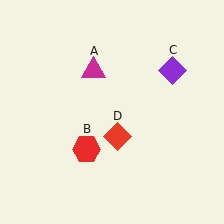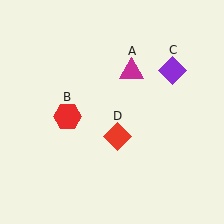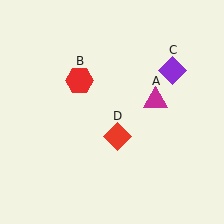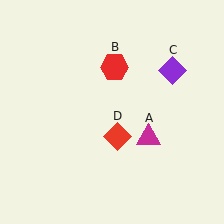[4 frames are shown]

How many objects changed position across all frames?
2 objects changed position: magenta triangle (object A), red hexagon (object B).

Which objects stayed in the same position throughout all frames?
Purple diamond (object C) and red diamond (object D) remained stationary.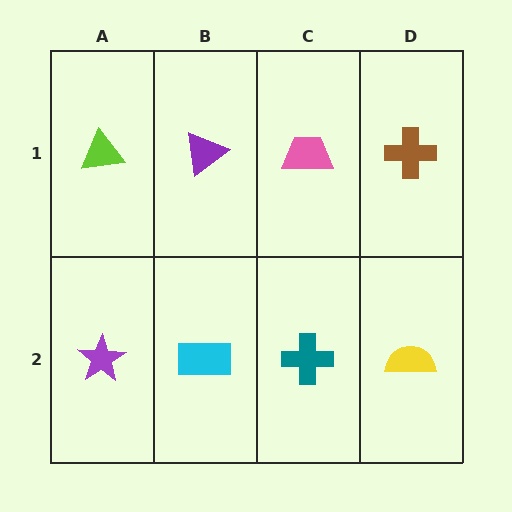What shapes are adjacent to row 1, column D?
A yellow semicircle (row 2, column D), a pink trapezoid (row 1, column C).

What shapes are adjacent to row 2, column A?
A lime triangle (row 1, column A), a cyan rectangle (row 2, column B).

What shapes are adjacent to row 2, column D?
A brown cross (row 1, column D), a teal cross (row 2, column C).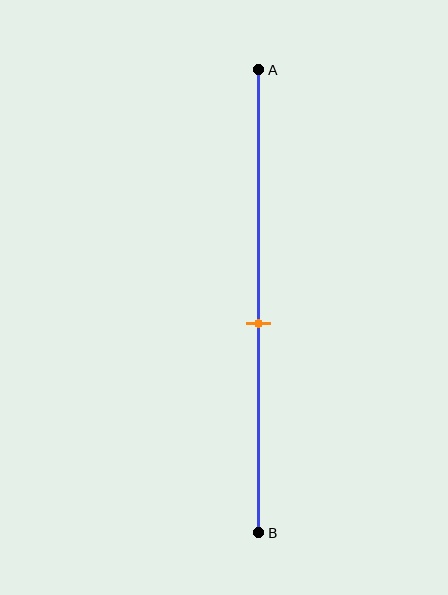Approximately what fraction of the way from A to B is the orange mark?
The orange mark is approximately 55% of the way from A to B.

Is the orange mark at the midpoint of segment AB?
No, the mark is at about 55% from A, not at the 50% midpoint.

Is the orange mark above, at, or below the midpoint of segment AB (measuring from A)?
The orange mark is below the midpoint of segment AB.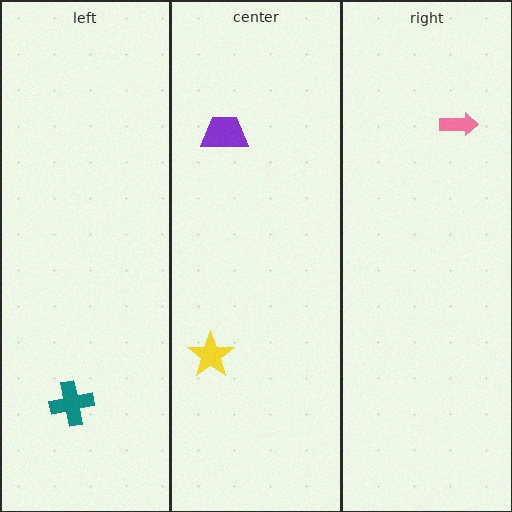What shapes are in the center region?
The purple trapezoid, the yellow star.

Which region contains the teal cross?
The left region.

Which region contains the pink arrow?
The right region.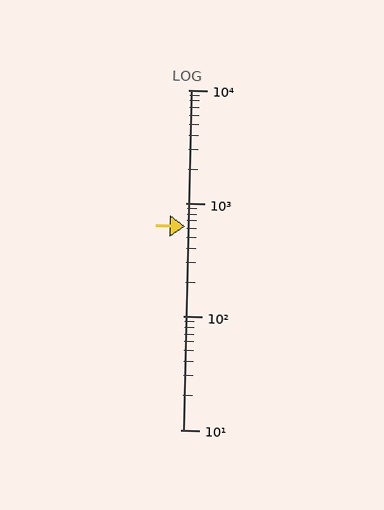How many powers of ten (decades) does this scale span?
The scale spans 3 decades, from 10 to 10000.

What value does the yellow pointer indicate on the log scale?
The pointer indicates approximately 630.